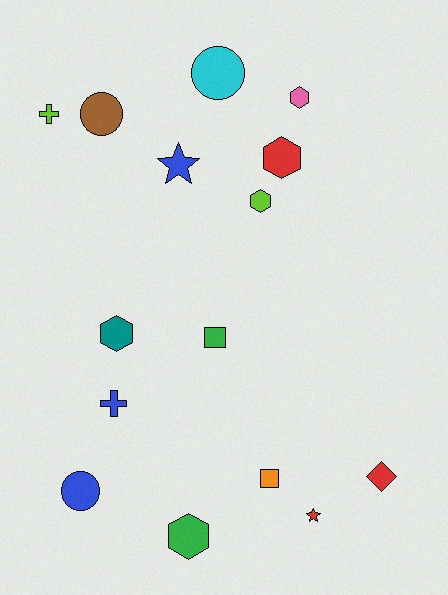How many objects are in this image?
There are 15 objects.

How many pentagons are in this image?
There are no pentagons.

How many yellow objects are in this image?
There are no yellow objects.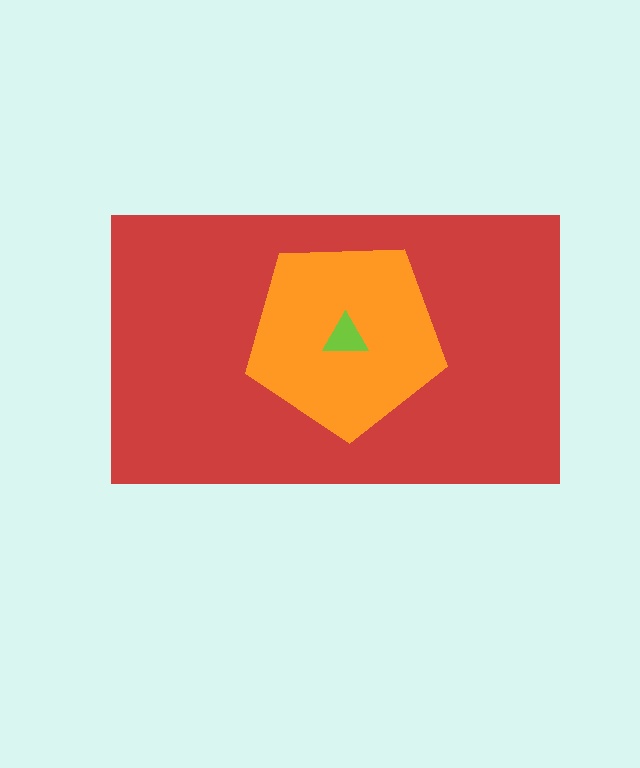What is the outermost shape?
The red rectangle.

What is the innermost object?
The lime triangle.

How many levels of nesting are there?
3.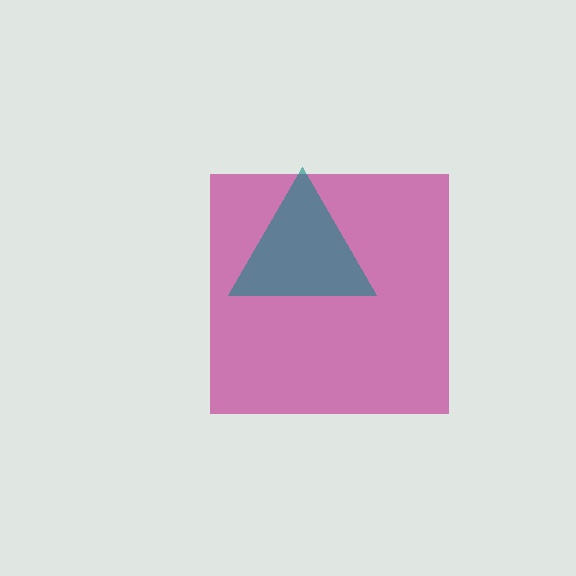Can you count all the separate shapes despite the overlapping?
Yes, there are 2 separate shapes.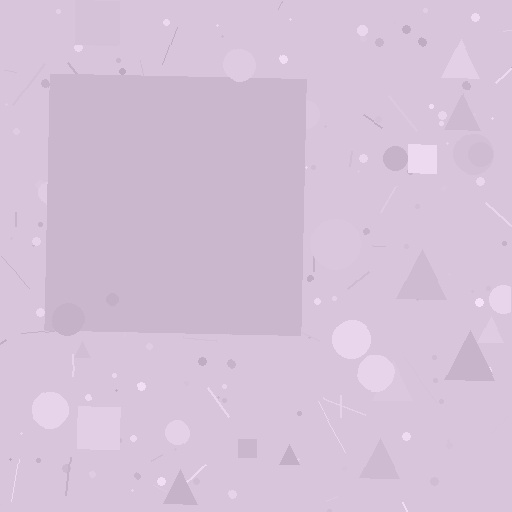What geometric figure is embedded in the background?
A square is embedded in the background.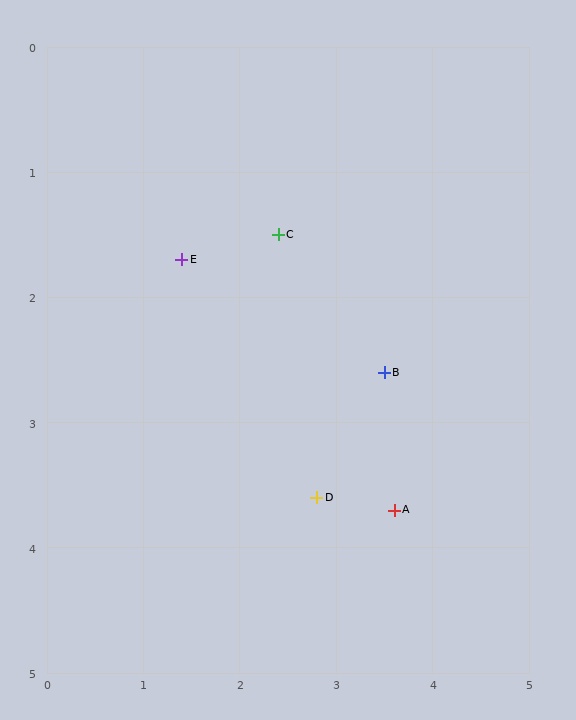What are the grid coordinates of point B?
Point B is at approximately (3.5, 2.6).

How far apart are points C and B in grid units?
Points C and B are about 1.6 grid units apart.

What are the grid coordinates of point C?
Point C is at approximately (2.4, 1.5).